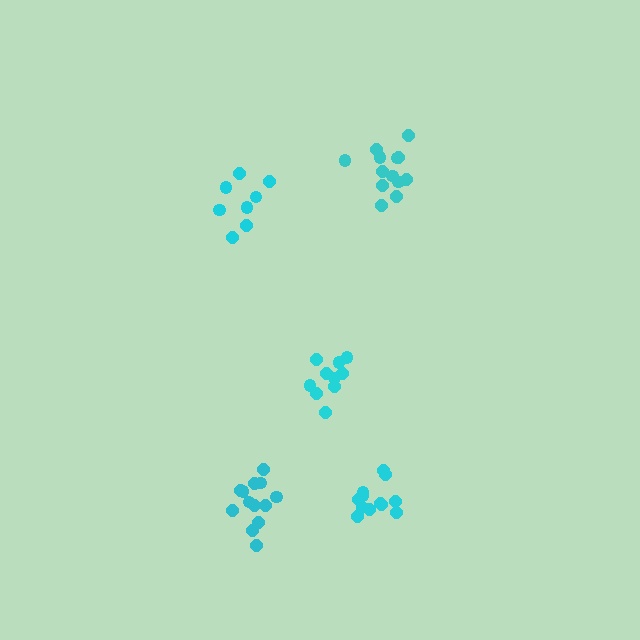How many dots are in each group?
Group 1: 8 dots, Group 2: 10 dots, Group 3: 12 dots, Group 4: 13 dots, Group 5: 13 dots (56 total).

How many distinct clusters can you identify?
There are 5 distinct clusters.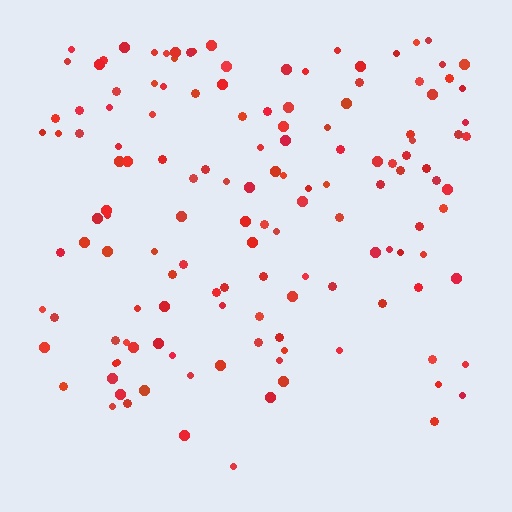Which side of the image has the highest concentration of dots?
The top.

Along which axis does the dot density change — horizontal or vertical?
Vertical.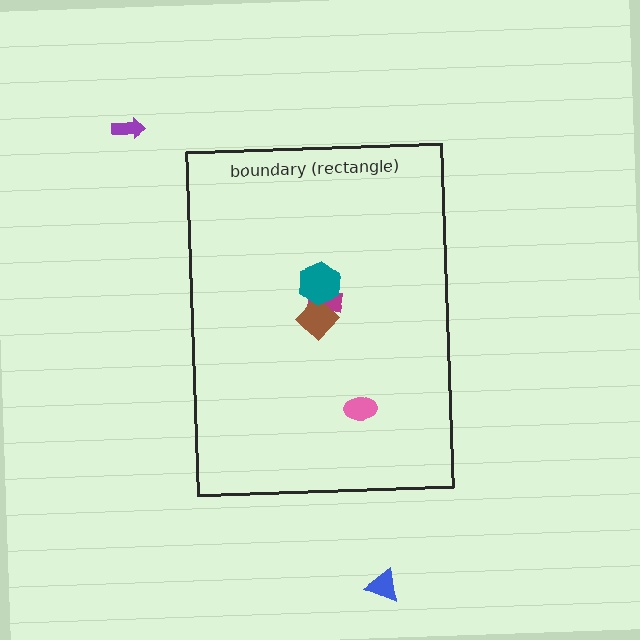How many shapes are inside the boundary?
4 inside, 2 outside.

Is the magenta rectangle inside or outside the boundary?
Inside.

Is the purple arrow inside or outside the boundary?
Outside.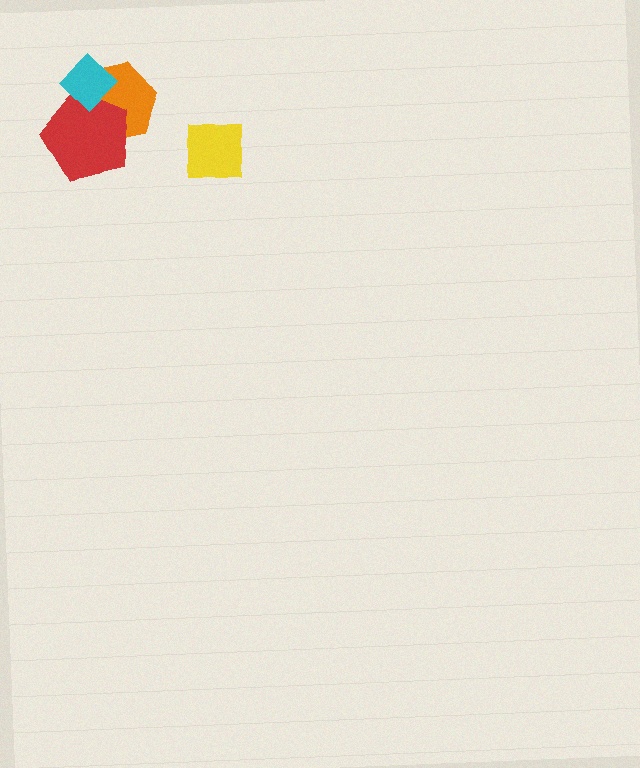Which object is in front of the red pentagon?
The cyan diamond is in front of the red pentagon.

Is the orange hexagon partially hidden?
Yes, it is partially covered by another shape.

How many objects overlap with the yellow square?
0 objects overlap with the yellow square.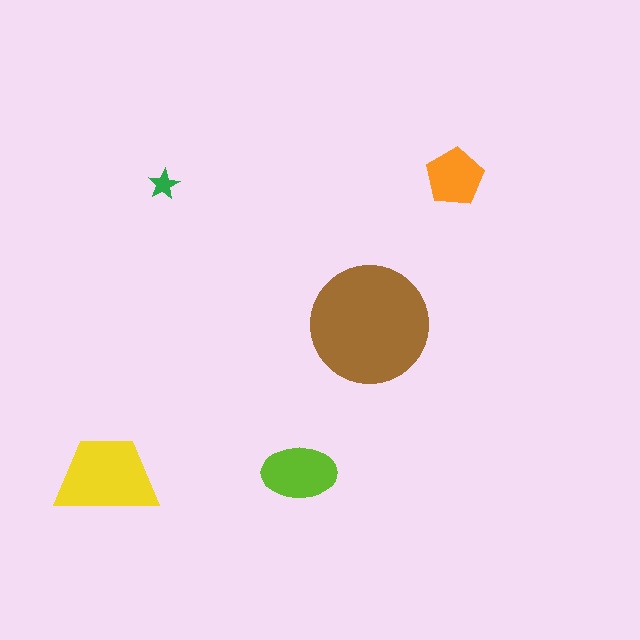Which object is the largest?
The brown circle.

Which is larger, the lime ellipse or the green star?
The lime ellipse.